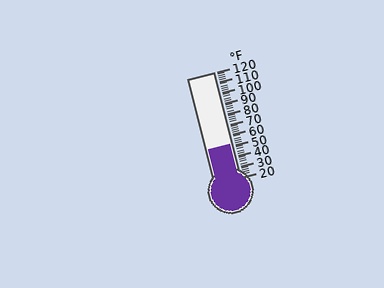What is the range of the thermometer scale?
The thermometer scale ranges from 20°F to 120°F.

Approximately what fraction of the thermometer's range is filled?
The thermometer is filled to approximately 30% of its range.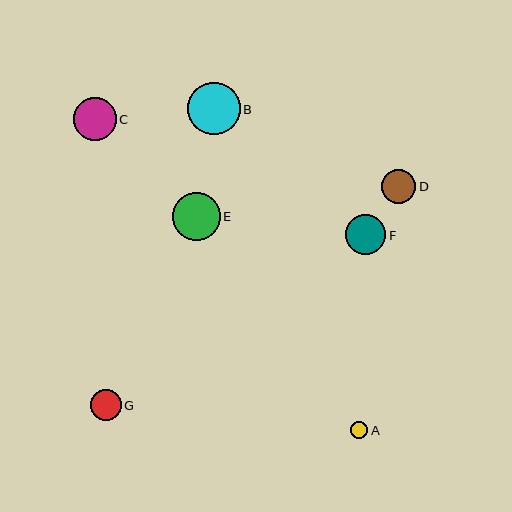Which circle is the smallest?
Circle A is the smallest with a size of approximately 17 pixels.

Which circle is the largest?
Circle B is the largest with a size of approximately 52 pixels.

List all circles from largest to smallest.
From largest to smallest: B, E, C, F, D, G, A.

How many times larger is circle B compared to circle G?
Circle B is approximately 1.7 times the size of circle G.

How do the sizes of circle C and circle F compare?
Circle C and circle F are approximately the same size.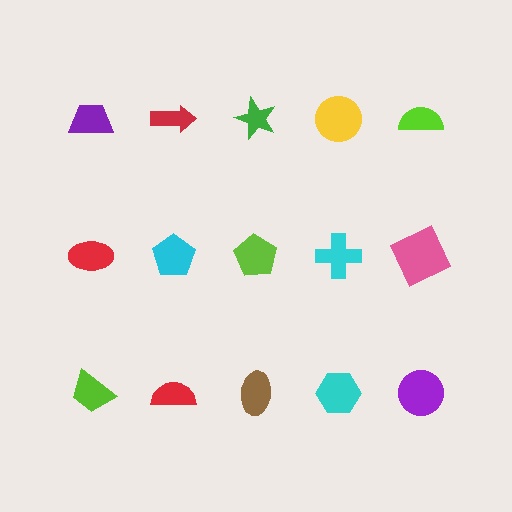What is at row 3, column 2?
A red semicircle.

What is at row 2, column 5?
A pink square.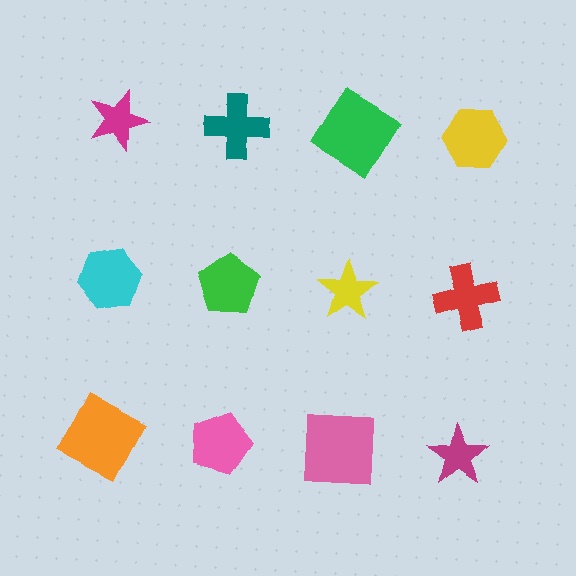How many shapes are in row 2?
4 shapes.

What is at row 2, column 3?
A yellow star.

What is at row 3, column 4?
A magenta star.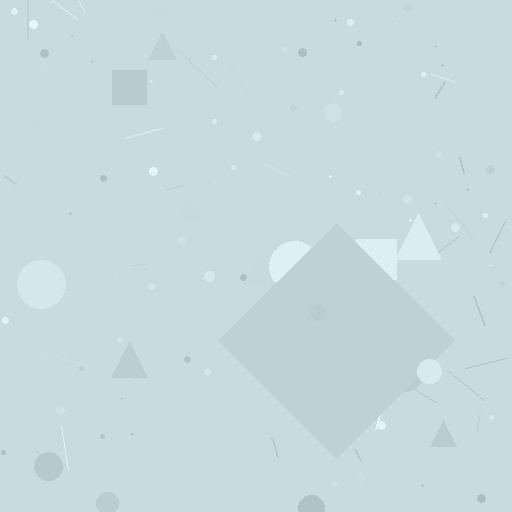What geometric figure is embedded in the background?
A diamond is embedded in the background.